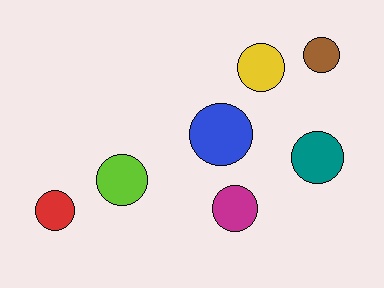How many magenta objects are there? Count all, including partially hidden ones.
There is 1 magenta object.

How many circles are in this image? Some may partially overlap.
There are 7 circles.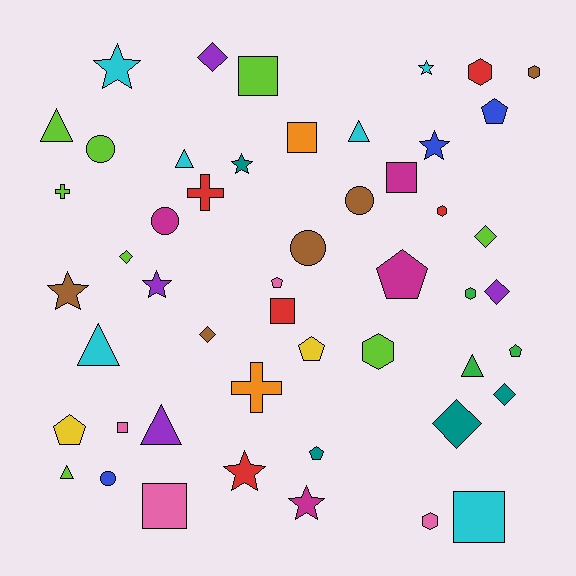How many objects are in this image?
There are 50 objects.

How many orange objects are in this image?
There are 2 orange objects.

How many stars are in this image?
There are 8 stars.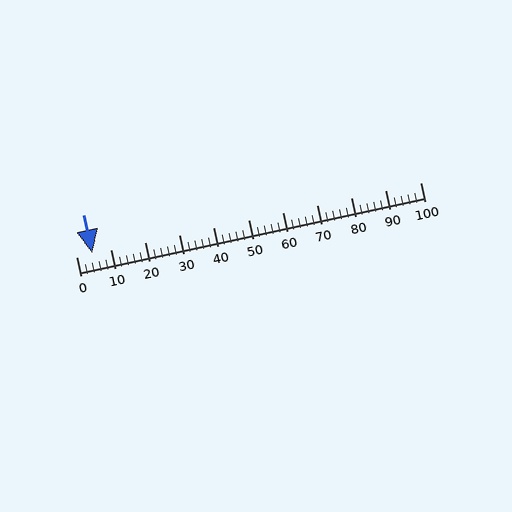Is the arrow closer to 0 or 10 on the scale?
The arrow is closer to 0.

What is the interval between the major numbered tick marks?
The major tick marks are spaced 10 units apart.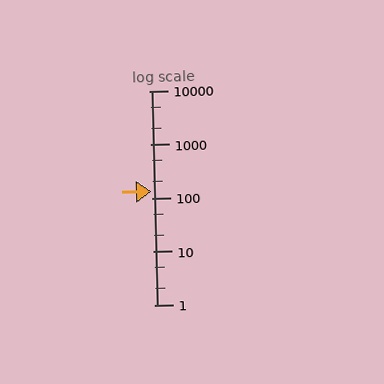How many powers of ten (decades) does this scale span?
The scale spans 4 decades, from 1 to 10000.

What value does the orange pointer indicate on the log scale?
The pointer indicates approximately 130.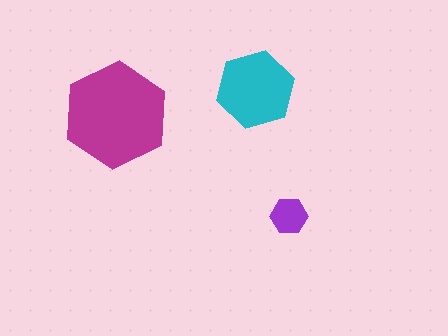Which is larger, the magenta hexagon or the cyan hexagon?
The magenta one.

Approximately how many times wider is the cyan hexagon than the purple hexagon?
About 2 times wider.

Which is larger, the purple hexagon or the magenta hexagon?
The magenta one.